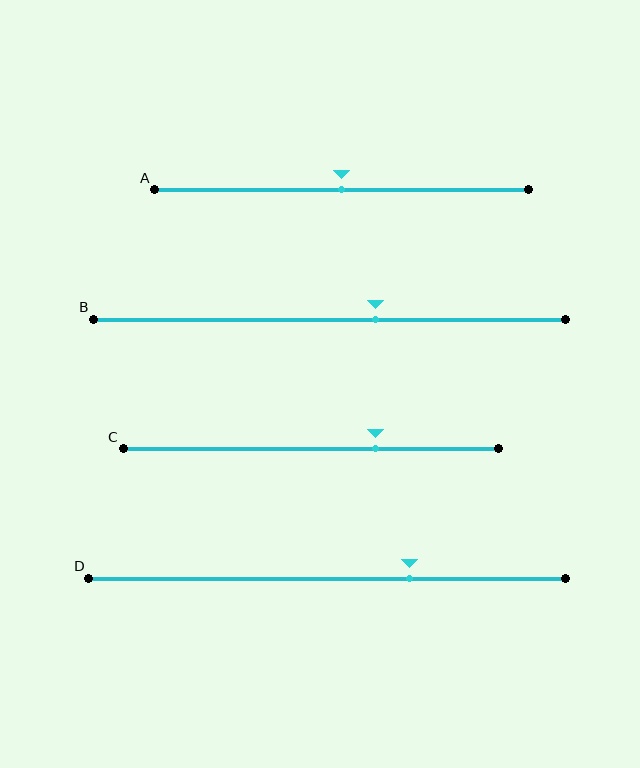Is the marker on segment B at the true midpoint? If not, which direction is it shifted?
No, the marker on segment B is shifted to the right by about 10% of the segment length.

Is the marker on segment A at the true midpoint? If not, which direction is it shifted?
Yes, the marker on segment A is at the true midpoint.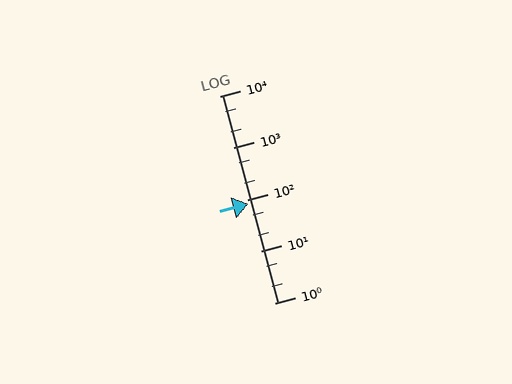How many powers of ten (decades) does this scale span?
The scale spans 4 decades, from 1 to 10000.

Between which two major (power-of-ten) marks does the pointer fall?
The pointer is between 10 and 100.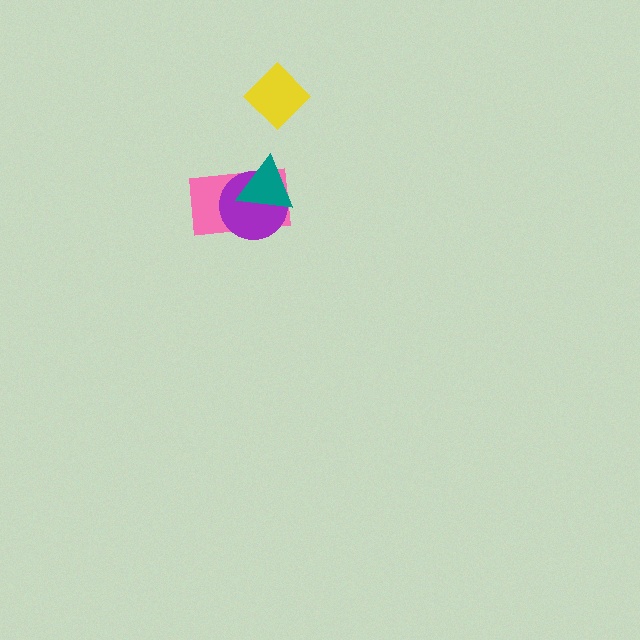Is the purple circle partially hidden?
Yes, it is partially covered by another shape.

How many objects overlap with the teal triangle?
2 objects overlap with the teal triangle.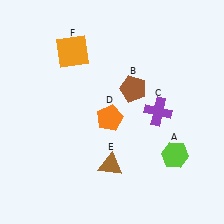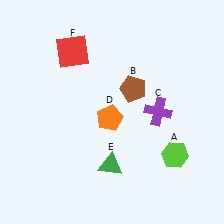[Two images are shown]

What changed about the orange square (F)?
In Image 1, F is orange. In Image 2, it changed to red.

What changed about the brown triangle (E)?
In Image 1, E is brown. In Image 2, it changed to green.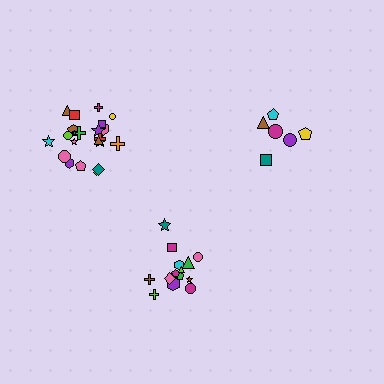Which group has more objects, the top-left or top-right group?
The top-left group.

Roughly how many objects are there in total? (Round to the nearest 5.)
Roughly 45 objects in total.